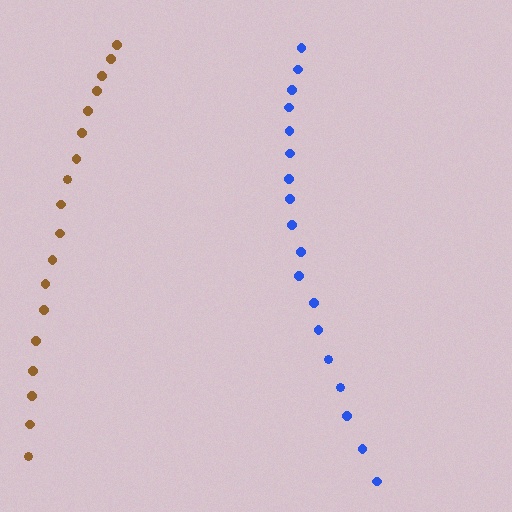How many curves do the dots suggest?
There are 2 distinct paths.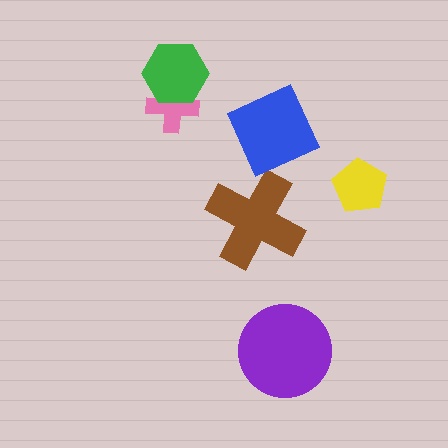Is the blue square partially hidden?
No, no other shape covers it.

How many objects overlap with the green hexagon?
1 object overlaps with the green hexagon.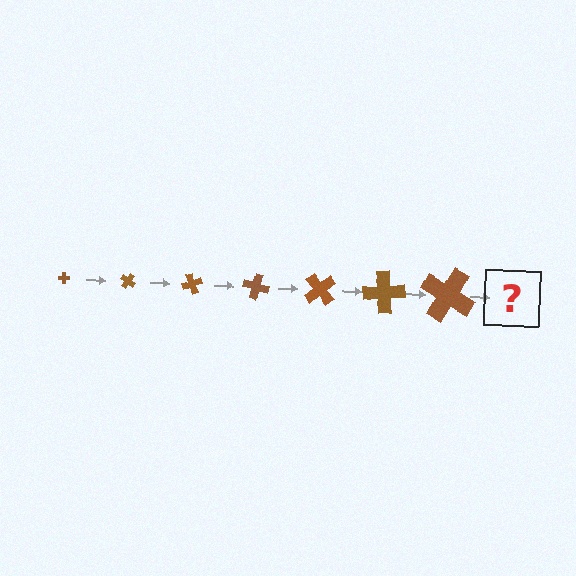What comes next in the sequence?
The next element should be a cross, larger than the previous one and rotated 245 degrees from the start.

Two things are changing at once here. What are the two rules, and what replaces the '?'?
The two rules are that the cross grows larger each step and it rotates 35 degrees each step. The '?' should be a cross, larger than the previous one and rotated 245 degrees from the start.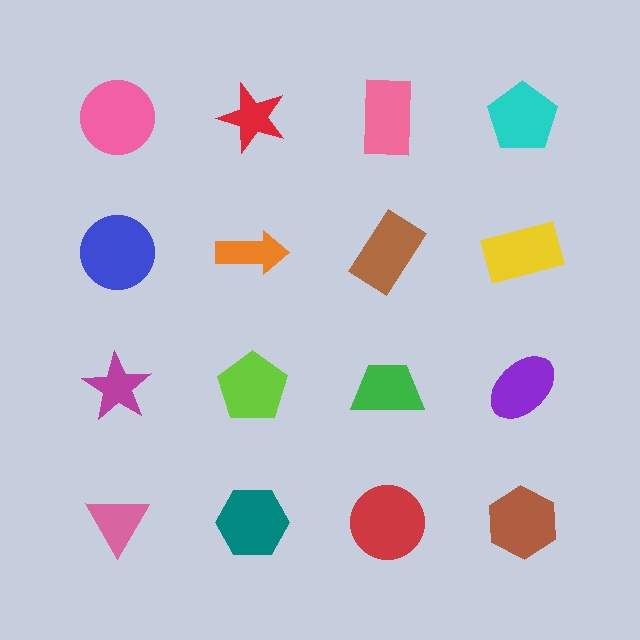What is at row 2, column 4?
A yellow rectangle.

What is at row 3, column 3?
A green trapezoid.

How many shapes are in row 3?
4 shapes.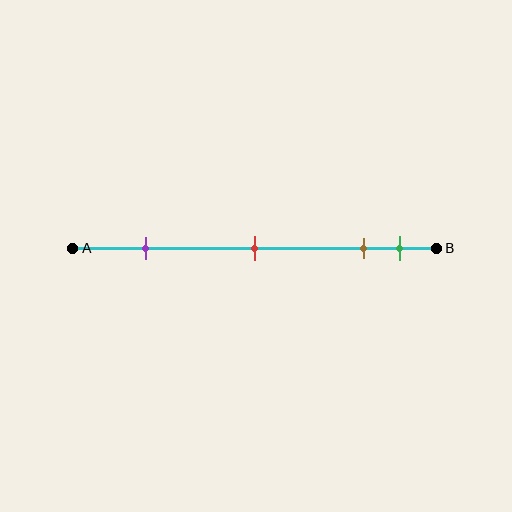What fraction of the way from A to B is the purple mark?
The purple mark is approximately 20% (0.2) of the way from A to B.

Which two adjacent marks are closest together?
The brown and green marks are the closest adjacent pair.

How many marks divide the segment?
There are 4 marks dividing the segment.